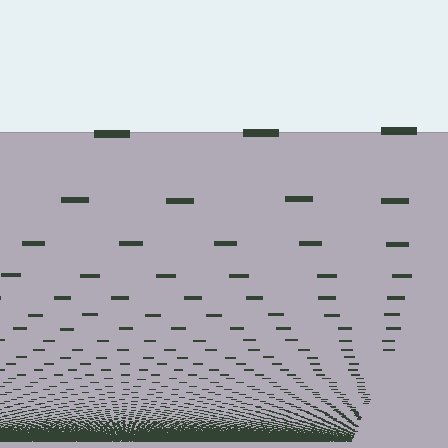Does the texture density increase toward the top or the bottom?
Density increases toward the bottom.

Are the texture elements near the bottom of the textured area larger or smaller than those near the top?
Smaller. The gradient is inverted — elements near the bottom are smaller and denser.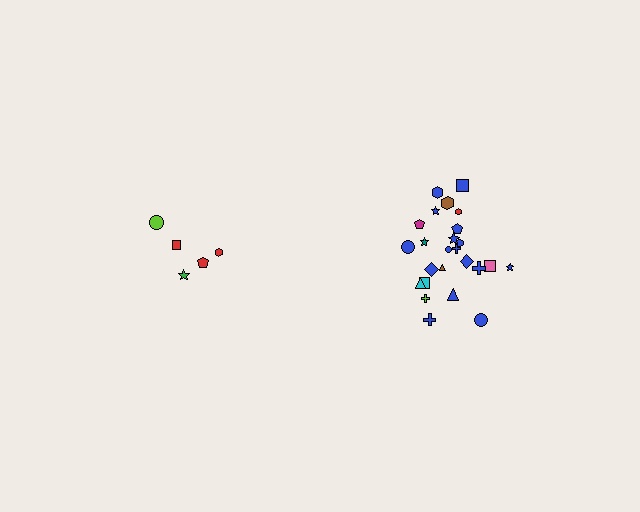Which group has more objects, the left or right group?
The right group.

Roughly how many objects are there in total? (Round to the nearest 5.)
Roughly 30 objects in total.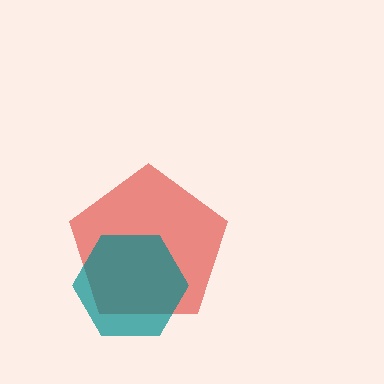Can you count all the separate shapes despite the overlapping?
Yes, there are 2 separate shapes.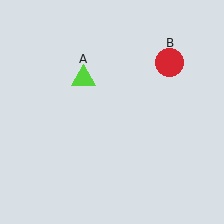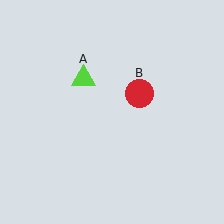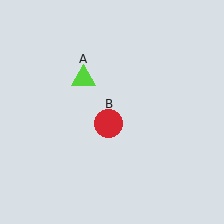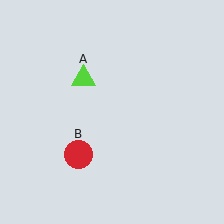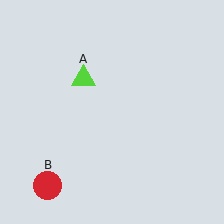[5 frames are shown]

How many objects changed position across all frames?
1 object changed position: red circle (object B).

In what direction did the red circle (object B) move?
The red circle (object B) moved down and to the left.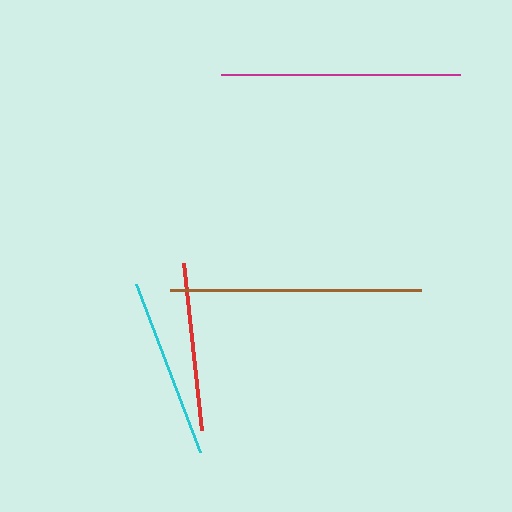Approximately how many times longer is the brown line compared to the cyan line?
The brown line is approximately 1.4 times the length of the cyan line.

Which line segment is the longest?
The brown line is the longest at approximately 251 pixels.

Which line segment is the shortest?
The red line is the shortest at approximately 169 pixels.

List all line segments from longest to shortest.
From longest to shortest: brown, magenta, cyan, red.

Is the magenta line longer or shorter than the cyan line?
The magenta line is longer than the cyan line.